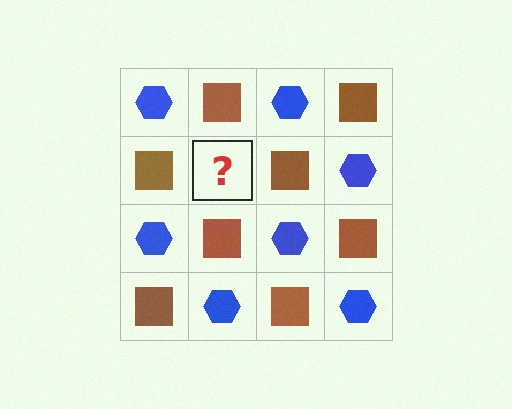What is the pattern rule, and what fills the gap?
The rule is that it alternates blue hexagon and brown square in a checkerboard pattern. The gap should be filled with a blue hexagon.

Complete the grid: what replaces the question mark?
The question mark should be replaced with a blue hexagon.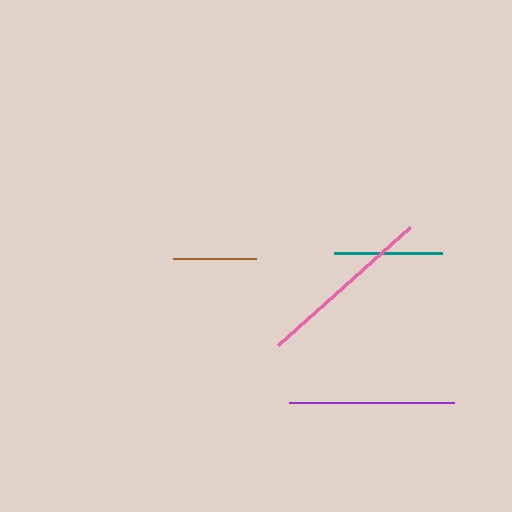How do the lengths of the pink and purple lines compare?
The pink and purple lines are approximately the same length.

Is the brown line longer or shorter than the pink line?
The pink line is longer than the brown line.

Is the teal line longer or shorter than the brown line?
The teal line is longer than the brown line.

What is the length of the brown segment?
The brown segment is approximately 83 pixels long.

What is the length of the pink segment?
The pink segment is approximately 178 pixels long.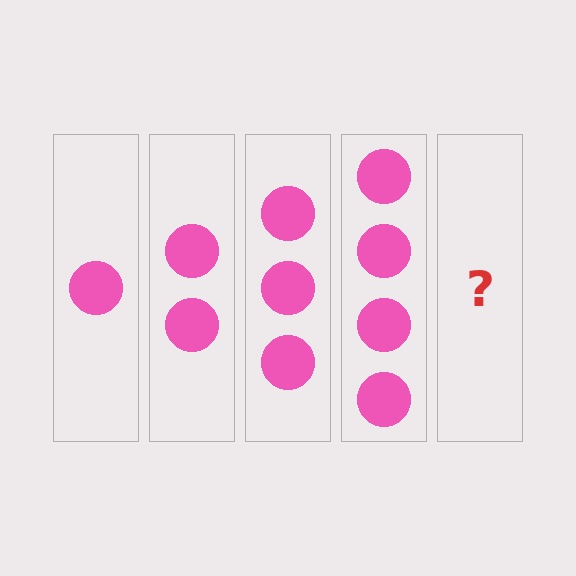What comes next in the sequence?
The next element should be 5 circles.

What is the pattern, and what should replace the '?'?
The pattern is that each step adds one more circle. The '?' should be 5 circles.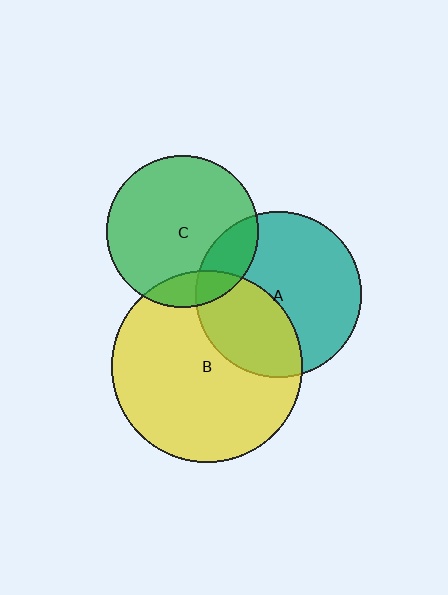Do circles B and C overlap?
Yes.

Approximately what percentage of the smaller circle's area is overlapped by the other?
Approximately 15%.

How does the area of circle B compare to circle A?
Approximately 1.3 times.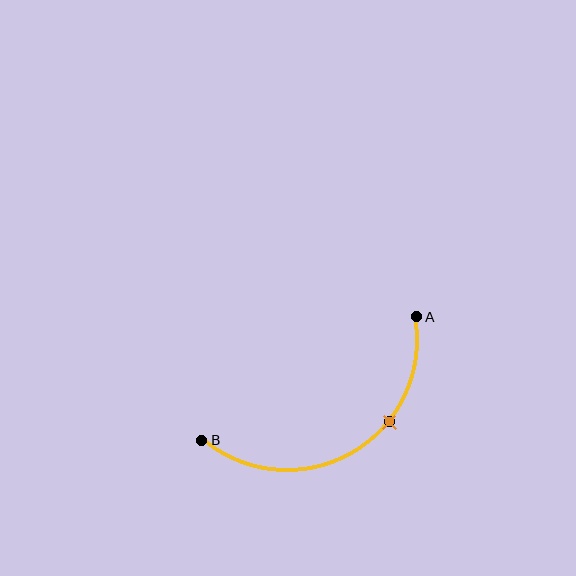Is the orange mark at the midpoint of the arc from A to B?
No. The orange mark lies on the arc but is closer to endpoint A. The arc midpoint would be at the point on the curve equidistant along the arc from both A and B.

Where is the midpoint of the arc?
The arc midpoint is the point on the curve farthest from the straight line joining A and B. It sits below that line.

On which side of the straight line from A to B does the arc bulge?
The arc bulges below the straight line connecting A and B.